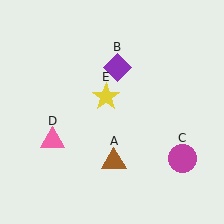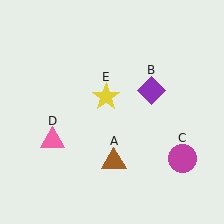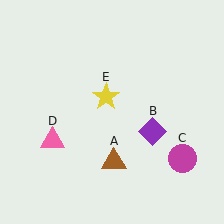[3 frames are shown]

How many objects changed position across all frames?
1 object changed position: purple diamond (object B).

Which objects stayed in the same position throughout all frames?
Brown triangle (object A) and magenta circle (object C) and pink triangle (object D) and yellow star (object E) remained stationary.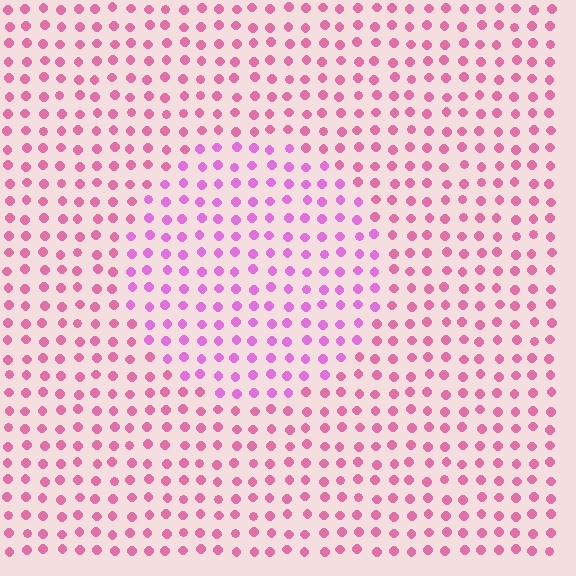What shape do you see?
I see a circle.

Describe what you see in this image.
The image is filled with small pink elements in a uniform arrangement. A circle-shaped region is visible where the elements are tinted to a slightly different hue, forming a subtle color boundary.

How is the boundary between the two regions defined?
The boundary is defined purely by a slight shift in hue (about 28 degrees). Spacing, size, and orientation are identical on both sides.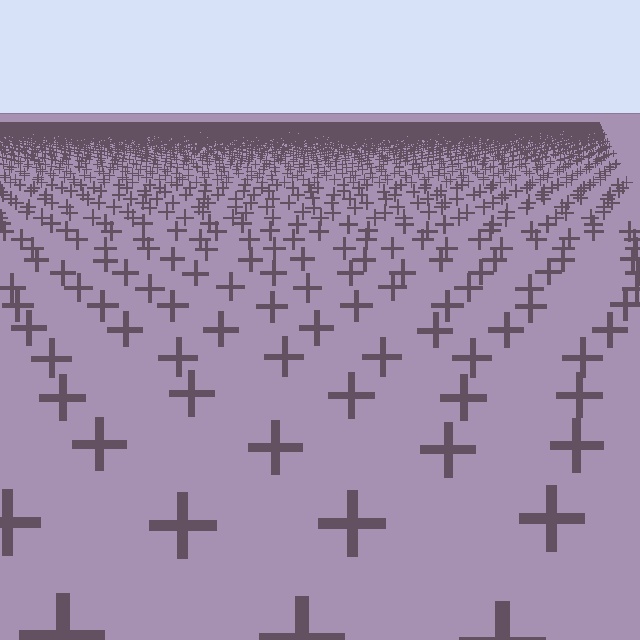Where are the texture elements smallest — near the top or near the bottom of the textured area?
Near the top.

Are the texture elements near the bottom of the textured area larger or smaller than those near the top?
Larger. Near the bottom, elements are closer to the viewer and appear at a bigger on-screen size.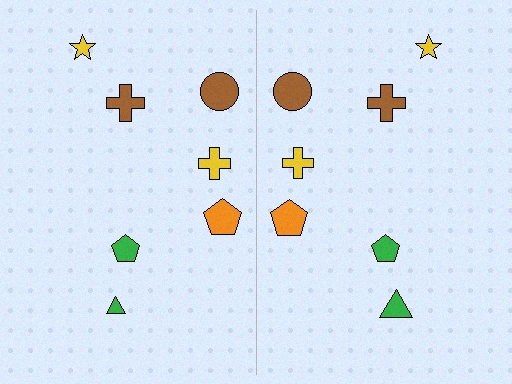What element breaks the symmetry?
The green triangle on the right side has a different size than its mirror counterpart.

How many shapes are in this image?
There are 14 shapes in this image.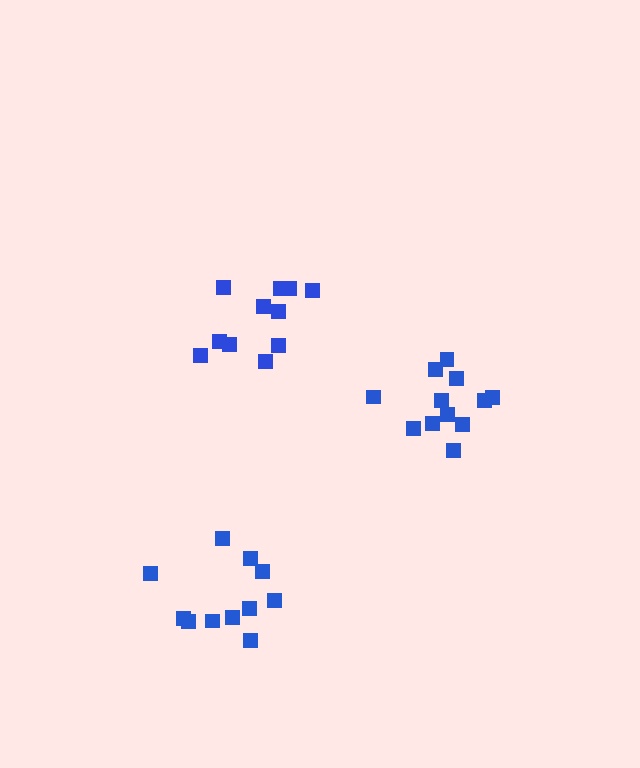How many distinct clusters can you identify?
There are 3 distinct clusters.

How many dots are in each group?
Group 1: 11 dots, Group 2: 12 dots, Group 3: 11 dots (34 total).